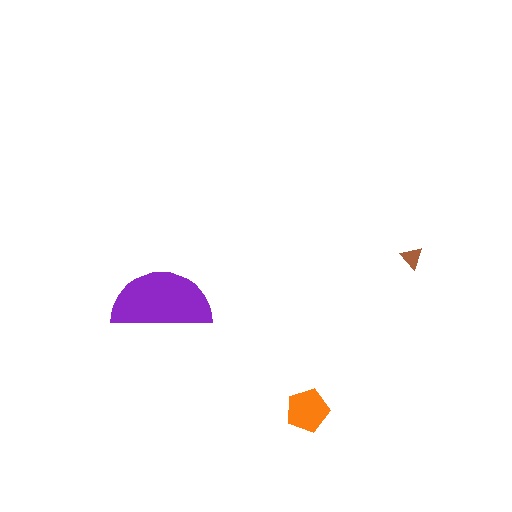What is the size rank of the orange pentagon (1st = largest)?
2nd.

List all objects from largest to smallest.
The purple semicircle, the orange pentagon, the brown triangle.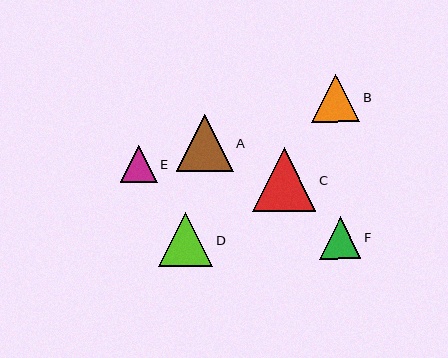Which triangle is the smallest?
Triangle E is the smallest with a size of approximately 37 pixels.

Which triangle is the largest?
Triangle C is the largest with a size of approximately 64 pixels.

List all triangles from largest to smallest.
From largest to smallest: C, A, D, B, F, E.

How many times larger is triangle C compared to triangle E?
Triangle C is approximately 1.7 times the size of triangle E.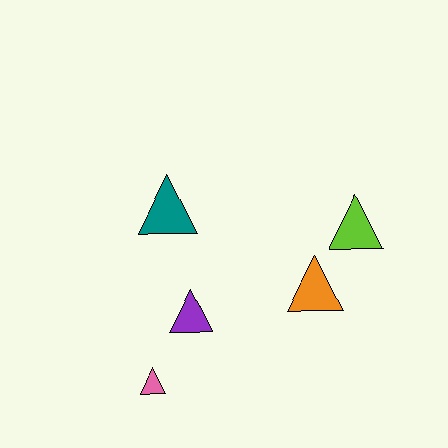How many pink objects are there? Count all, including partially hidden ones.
There is 1 pink object.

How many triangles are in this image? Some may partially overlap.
There are 5 triangles.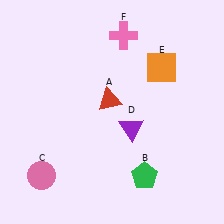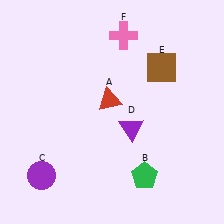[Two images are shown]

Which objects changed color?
C changed from pink to purple. E changed from orange to brown.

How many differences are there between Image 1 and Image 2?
There are 2 differences between the two images.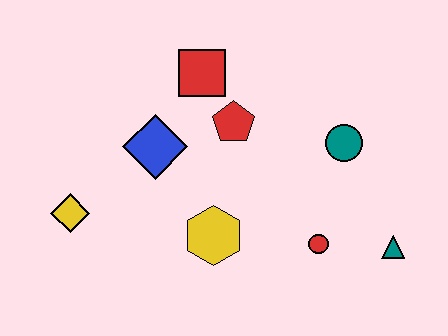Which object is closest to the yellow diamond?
The blue diamond is closest to the yellow diamond.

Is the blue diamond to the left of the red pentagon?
Yes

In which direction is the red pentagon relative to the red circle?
The red pentagon is above the red circle.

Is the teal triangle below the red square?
Yes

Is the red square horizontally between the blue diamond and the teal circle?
Yes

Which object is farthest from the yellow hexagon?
The teal triangle is farthest from the yellow hexagon.